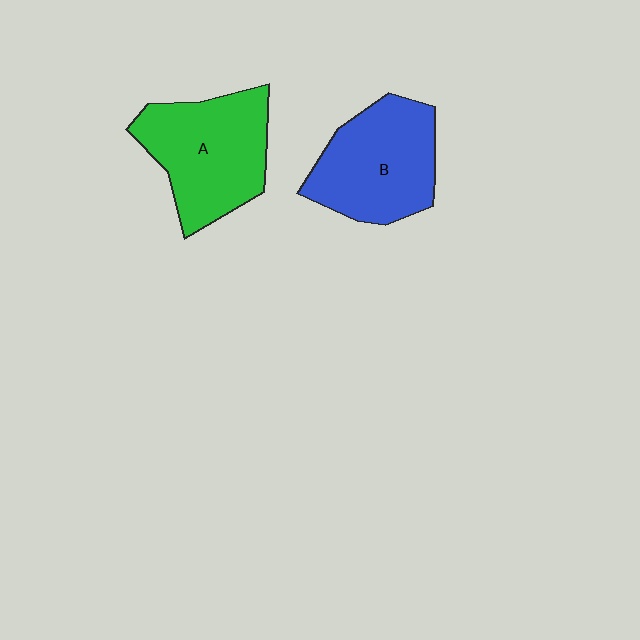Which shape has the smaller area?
Shape B (blue).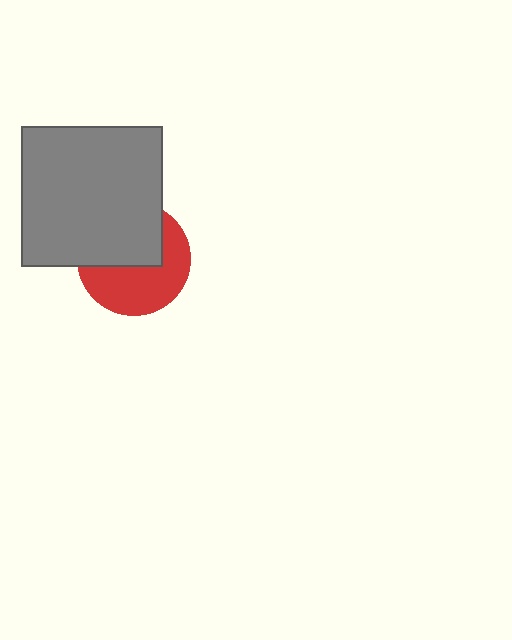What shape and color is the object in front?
The object in front is a gray square.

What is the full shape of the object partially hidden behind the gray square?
The partially hidden object is a red circle.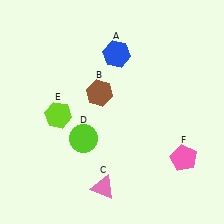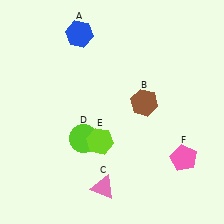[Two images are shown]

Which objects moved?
The objects that moved are: the blue hexagon (A), the brown hexagon (B), the lime hexagon (E).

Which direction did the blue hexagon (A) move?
The blue hexagon (A) moved left.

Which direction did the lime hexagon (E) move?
The lime hexagon (E) moved right.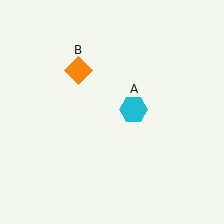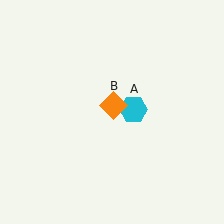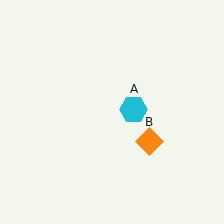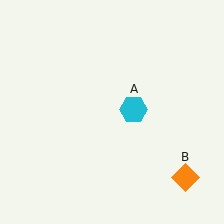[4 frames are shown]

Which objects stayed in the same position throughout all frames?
Cyan hexagon (object A) remained stationary.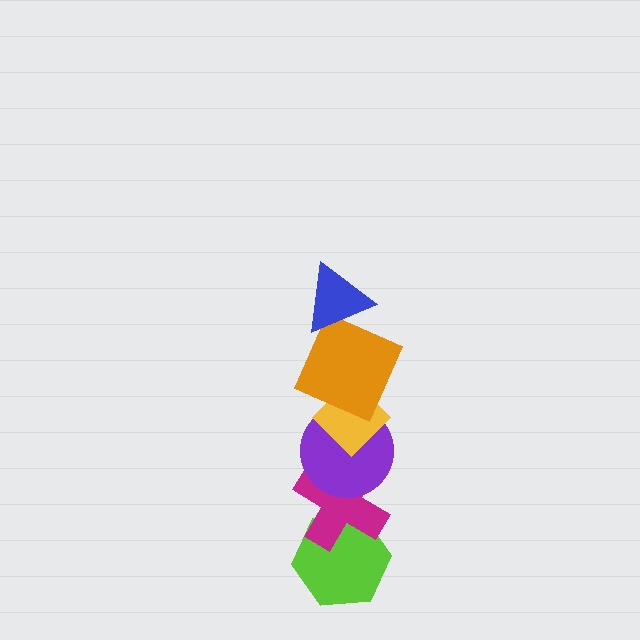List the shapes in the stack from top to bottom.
From top to bottom: the blue triangle, the orange square, the yellow diamond, the purple circle, the magenta cross, the lime hexagon.